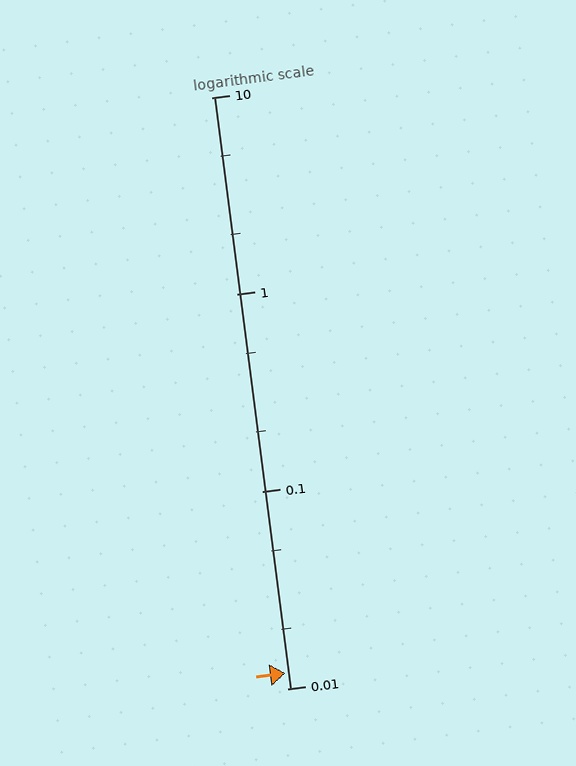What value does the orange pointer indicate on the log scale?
The pointer indicates approximately 0.012.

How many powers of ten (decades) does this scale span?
The scale spans 3 decades, from 0.01 to 10.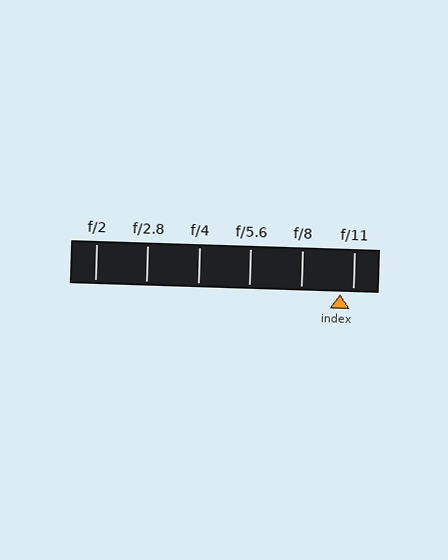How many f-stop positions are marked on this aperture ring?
There are 6 f-stop positions marked.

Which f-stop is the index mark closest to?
The index mark is closest to f/11.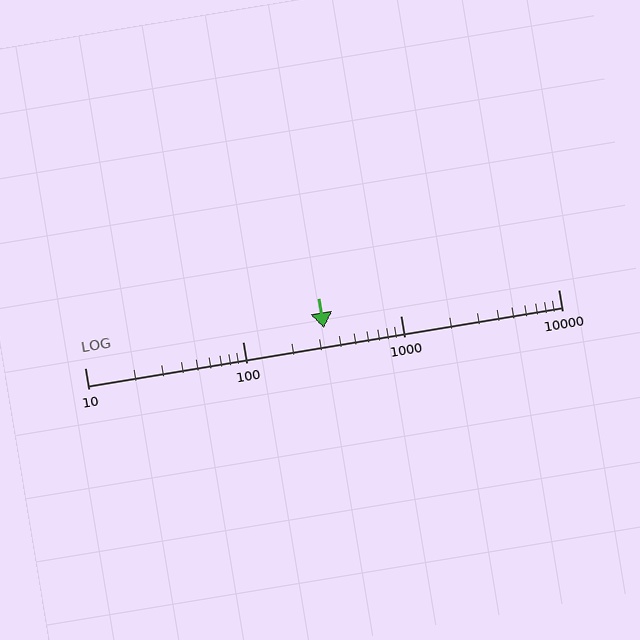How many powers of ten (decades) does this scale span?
The scale spans 3 decades, from 10 to 10000.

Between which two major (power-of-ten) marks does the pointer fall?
The pointer is between 100 and 1000.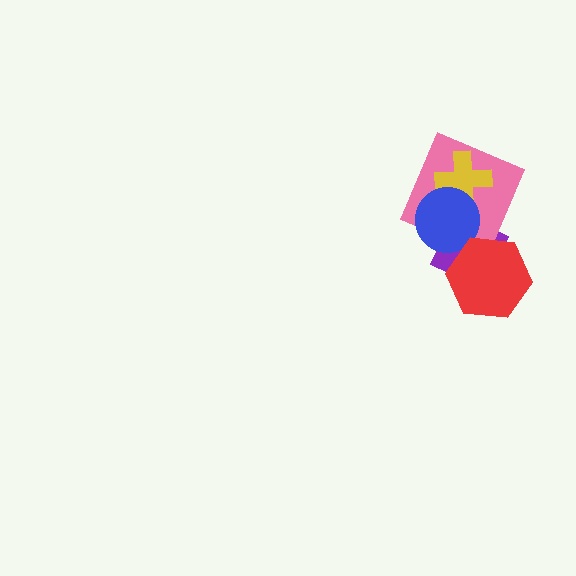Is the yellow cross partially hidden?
Yes, it is partially covered by another shape.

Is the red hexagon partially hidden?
No, no other shape covers it.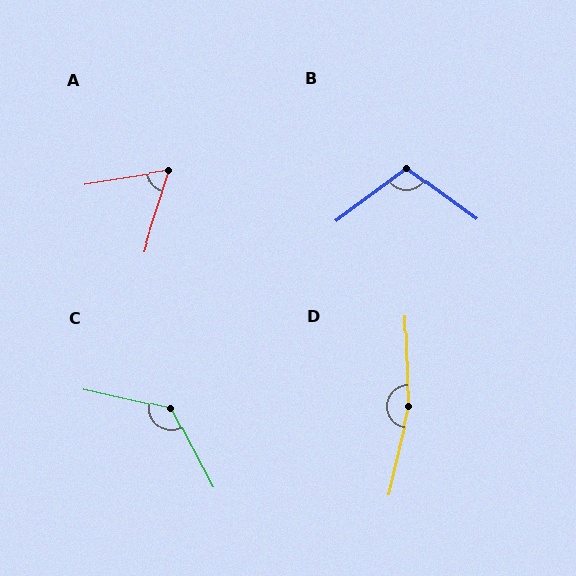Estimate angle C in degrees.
Approximately 130 degrees.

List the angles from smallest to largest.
A (63°), B (107°), C (130°), D (166°).